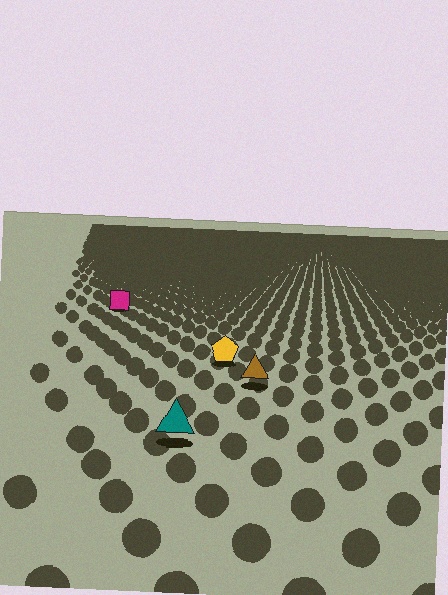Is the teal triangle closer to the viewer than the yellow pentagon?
Yes. The teal triangle is closer — you can tell from the texture gradient: the ground texture is coarser near it.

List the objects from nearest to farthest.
From nearest to farthest: the teal triangle, the brown triangle, the yellow pentagon, the magenta square.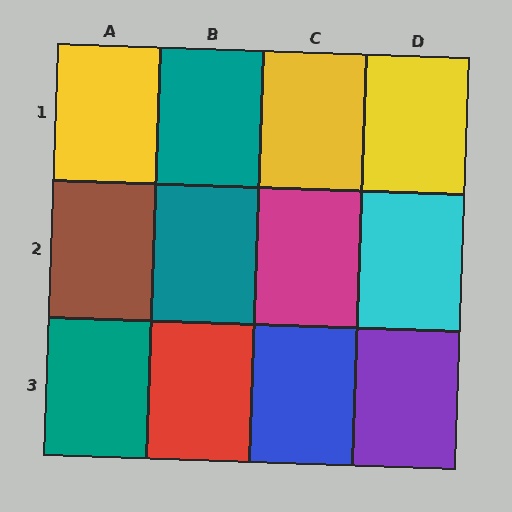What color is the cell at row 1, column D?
Yellow.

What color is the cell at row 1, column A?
Yellow.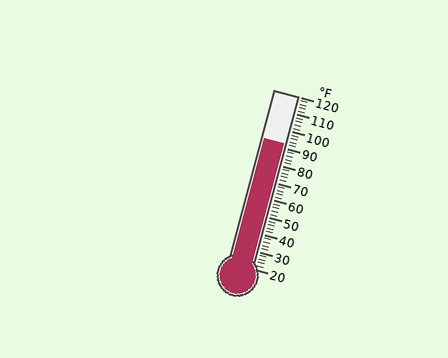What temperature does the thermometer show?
The thermometer shows approximately 92°F.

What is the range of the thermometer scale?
The thermometer scale ranges from 20°F to 120°F.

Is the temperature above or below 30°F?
The temperature is above 30°F.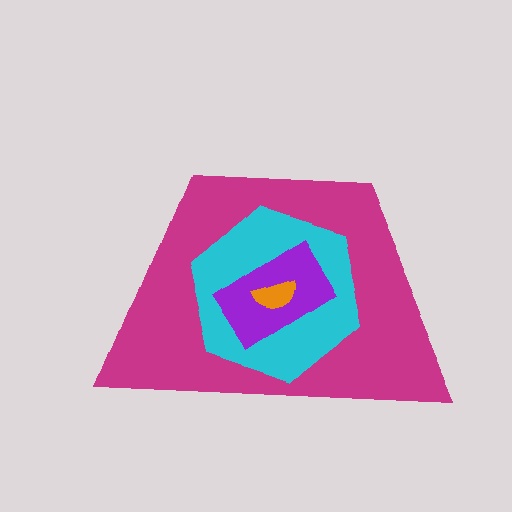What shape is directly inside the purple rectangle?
The orange semicircle.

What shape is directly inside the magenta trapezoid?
The cyan hexagon.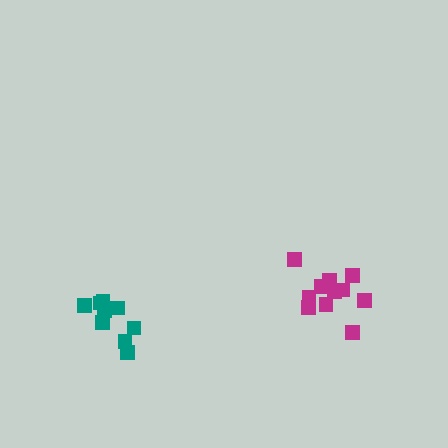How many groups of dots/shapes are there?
There are 2 groups.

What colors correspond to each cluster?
The clusters are colored: teal, magenta.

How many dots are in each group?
Group 1: 9 dots, Group 2: 12 dots (21 total).